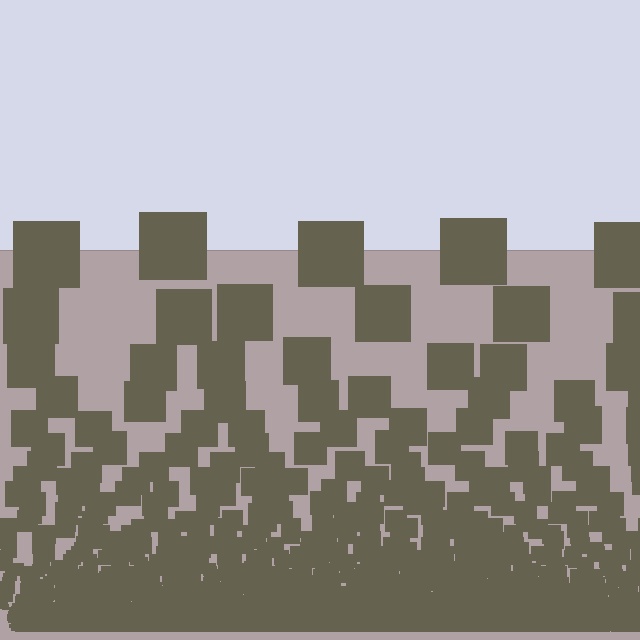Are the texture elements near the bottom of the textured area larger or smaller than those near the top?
Smaller. The gradient is inverted — elements near the bottom are smaller and denser.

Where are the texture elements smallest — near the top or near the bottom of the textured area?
Near the bottom.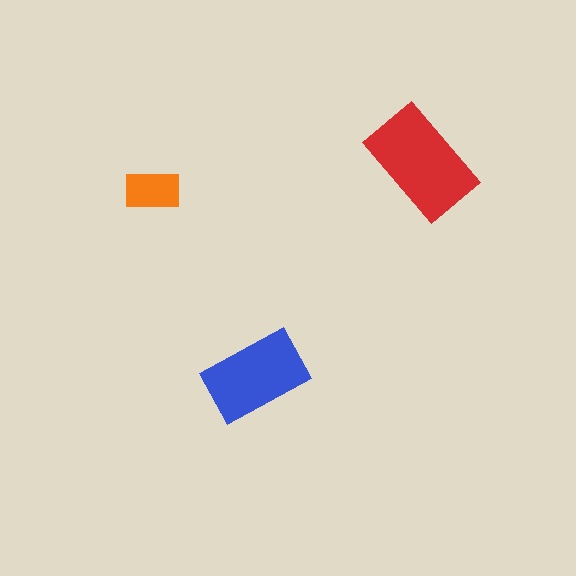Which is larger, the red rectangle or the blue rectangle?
The red one.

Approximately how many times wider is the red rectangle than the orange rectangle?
About 2 times wider.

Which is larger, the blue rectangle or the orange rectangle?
The blue one.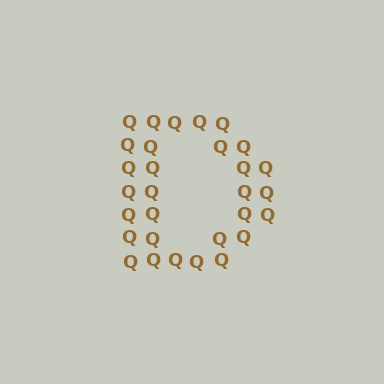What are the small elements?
The small elements are letter Q's.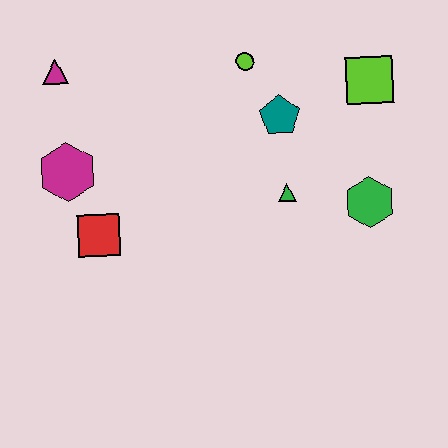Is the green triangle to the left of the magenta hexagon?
No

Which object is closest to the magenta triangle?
The magenta hexagon is closest to the magenta triangle.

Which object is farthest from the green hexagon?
The magenta triangle is farthest from the green hexagon.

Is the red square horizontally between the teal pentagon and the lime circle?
No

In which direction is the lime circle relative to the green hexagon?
The lime circle is above the green hexagon.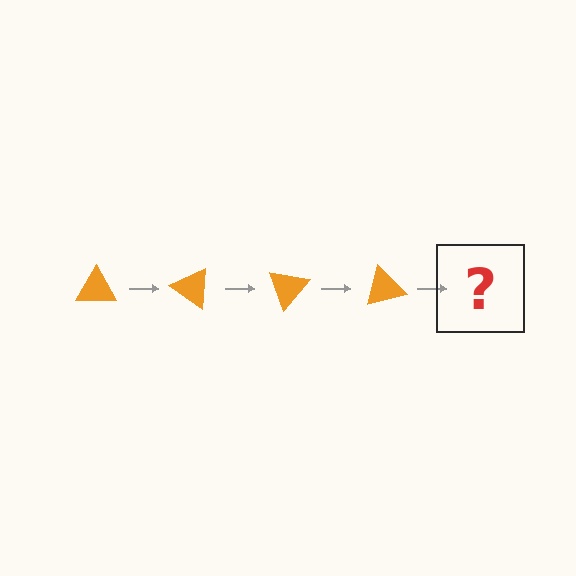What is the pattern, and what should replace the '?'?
The pattern is that the triangle rotates 35 degrees each step. The '?' should be an orange triangle rotated 140 degrees.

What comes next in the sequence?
The next element should be an orange triangle rotated 140 degrees.